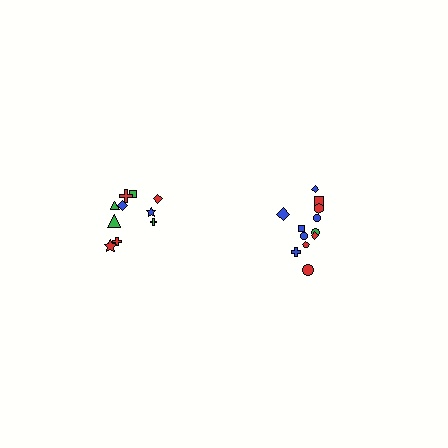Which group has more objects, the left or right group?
The right group.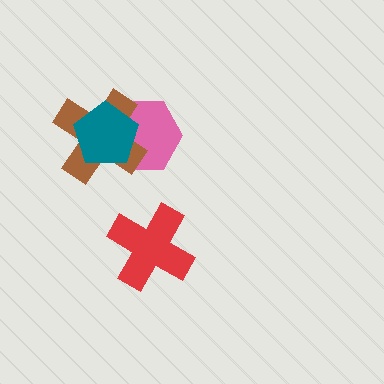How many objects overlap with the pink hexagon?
2 objects overlap with the pink hexagon.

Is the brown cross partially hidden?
Yes, it is partially covered by another shape.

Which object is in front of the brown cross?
The teal pentagon is in front of the brown cross.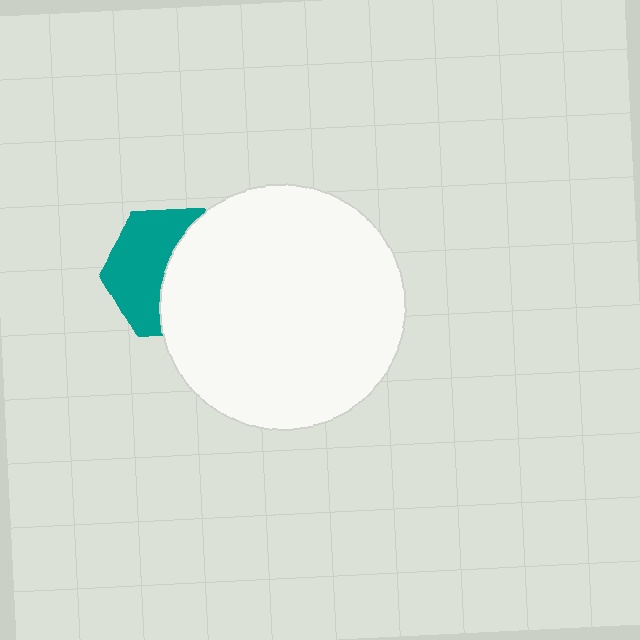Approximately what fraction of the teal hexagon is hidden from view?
Roughly 50% of the teal hexagon is hidden behind the white circle.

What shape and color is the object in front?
The object in front is a white circle.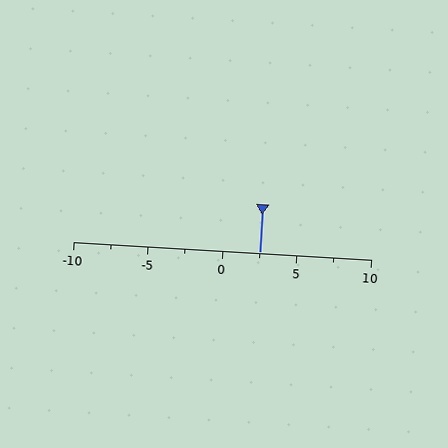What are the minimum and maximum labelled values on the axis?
The axis runs from -10 to 10.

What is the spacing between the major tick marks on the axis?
The major ticks are spaced 5 apart.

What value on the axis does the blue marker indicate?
The marker indicates approximately 2.5.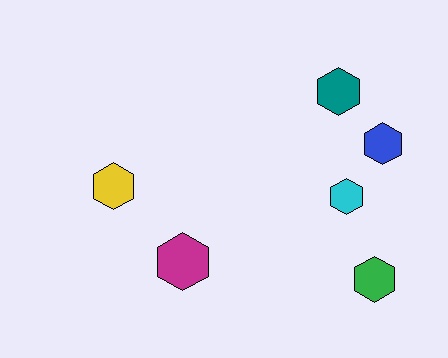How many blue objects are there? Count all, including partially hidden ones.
There is 1 blue object.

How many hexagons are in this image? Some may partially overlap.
There are 6 hexagons.